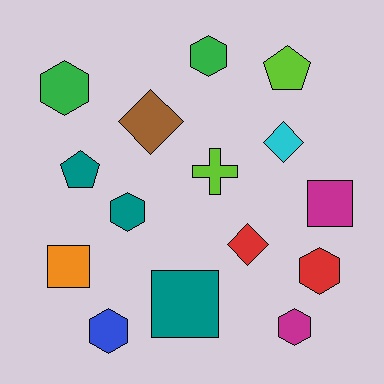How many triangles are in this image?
There are no triangles.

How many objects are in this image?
There are 15 objects.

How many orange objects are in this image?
There is 1 orange object.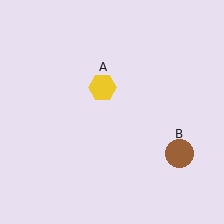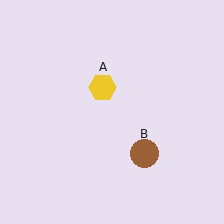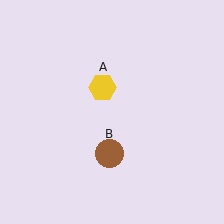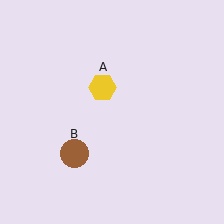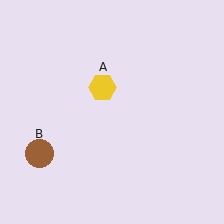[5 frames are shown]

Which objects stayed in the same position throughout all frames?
Yellow hexagon (object A) remained stationary.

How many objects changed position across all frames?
1 object changed position: brown circle (object B).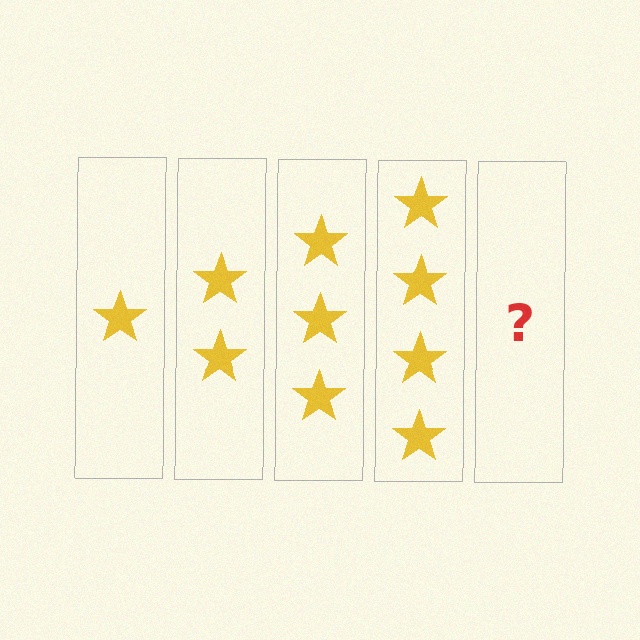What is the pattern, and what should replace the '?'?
The pattern is that each step adds one more star. The '?' should be 5 stars.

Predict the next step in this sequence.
The next step is 5 stars.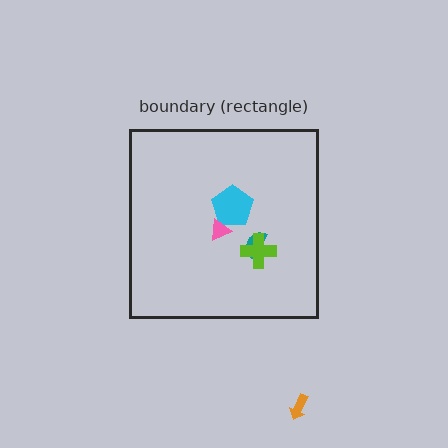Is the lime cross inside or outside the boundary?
Inside.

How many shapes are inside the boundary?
4 inside, 1 outside.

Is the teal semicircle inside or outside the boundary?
Inside.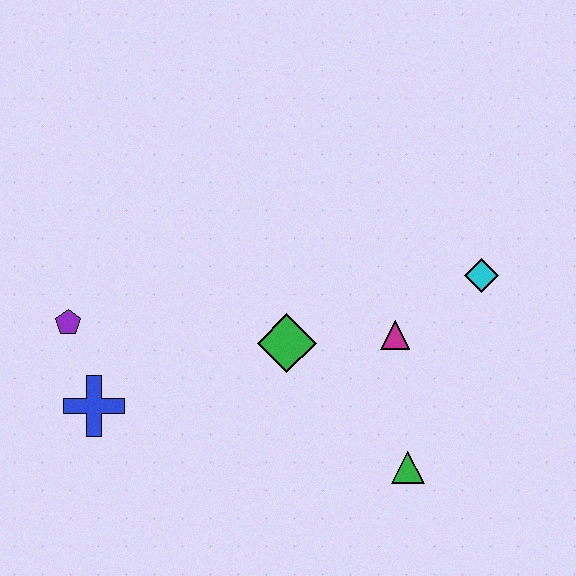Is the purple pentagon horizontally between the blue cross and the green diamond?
No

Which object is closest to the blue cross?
The purple pentagon is closest to the blue cross.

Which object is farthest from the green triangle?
The purple pentagon is farthest from the green triangle.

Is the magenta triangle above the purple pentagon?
No